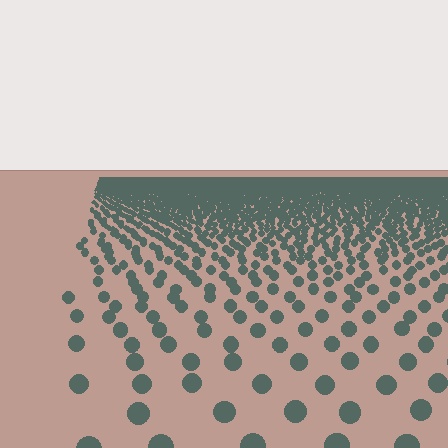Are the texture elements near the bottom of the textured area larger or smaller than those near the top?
Larger. Near the bottom, elements are closer to the viewer and appear at a bigger on-screen size.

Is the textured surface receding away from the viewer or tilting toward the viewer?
The surface is receding away from the viewer. Texture elements get smaller and denser toward the top.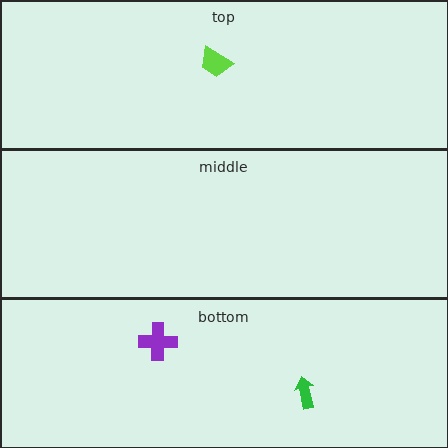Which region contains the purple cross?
The bottom region.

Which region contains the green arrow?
The bottom region.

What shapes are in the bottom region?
The purple cross, the green arrow.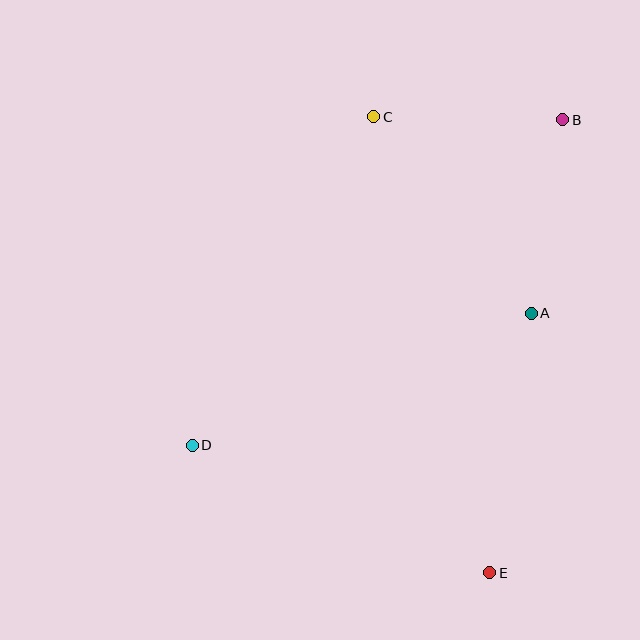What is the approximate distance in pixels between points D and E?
The distance between D and E is approximately 324 pixels.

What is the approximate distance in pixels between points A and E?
The distance between A and E is approximately 263 pixels.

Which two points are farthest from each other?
Points B and D are farthest from each other.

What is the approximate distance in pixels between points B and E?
The distance between B and E is approximately 459 pixels.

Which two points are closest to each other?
Points B and C are closest to each other.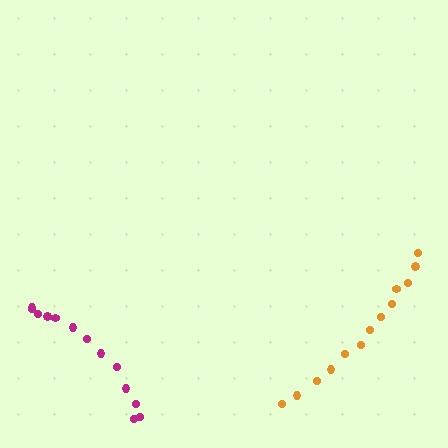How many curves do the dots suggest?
There are 2 distinct paths.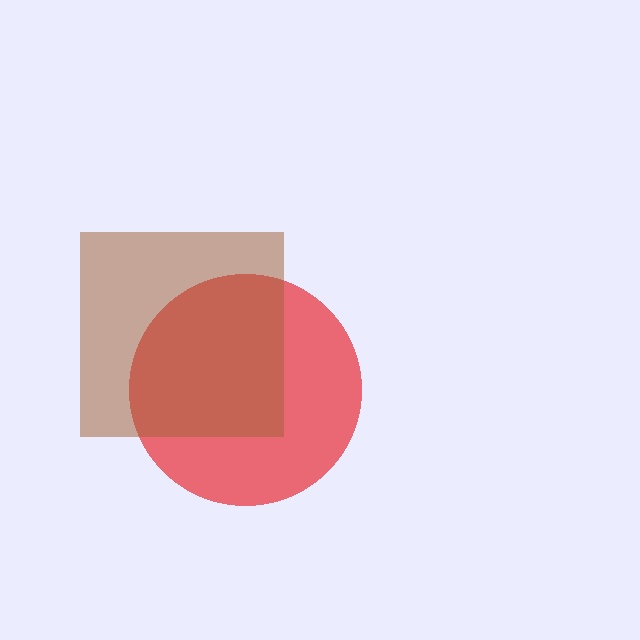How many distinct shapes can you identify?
There are 2 distinct shapes: a red circle, a brown square.